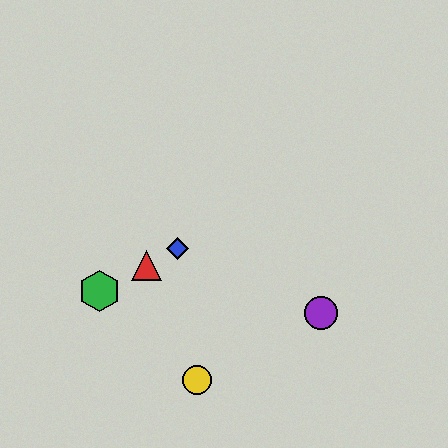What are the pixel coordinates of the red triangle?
The red triangle is at (146, 265).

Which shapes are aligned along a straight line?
The red triangle, the blue diamond, the green hexagon are aligned along a straight line.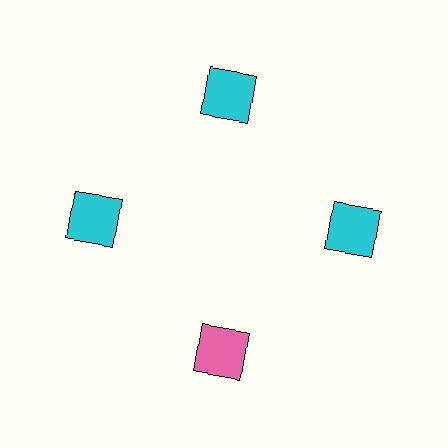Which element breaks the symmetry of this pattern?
The pink square at roughly the 6 o'clock position breaks the symmetry. All other shapes are cyan squares.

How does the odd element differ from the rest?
It has a different color: pink instead of cyan.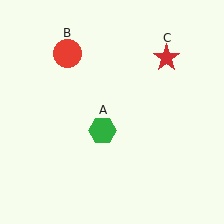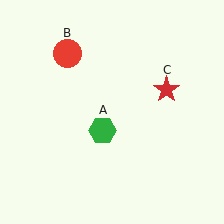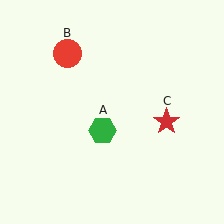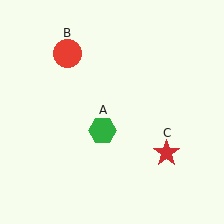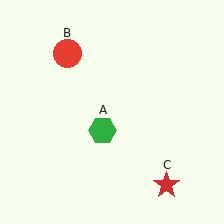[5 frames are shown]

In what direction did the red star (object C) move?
The red star (object C) moved down.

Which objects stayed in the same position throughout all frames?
Green hexagon (object A) and red circle (object B) remained stationary.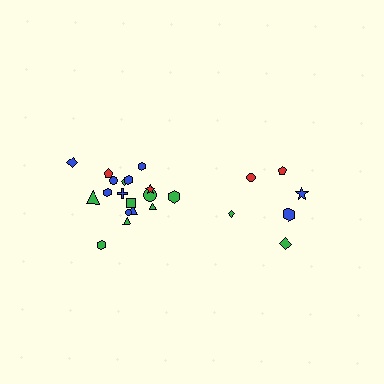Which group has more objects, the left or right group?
The left group.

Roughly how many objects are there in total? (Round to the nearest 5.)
Roughly 25 objects in total.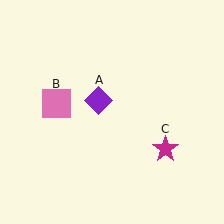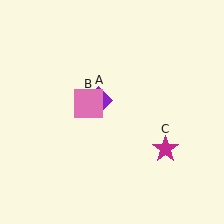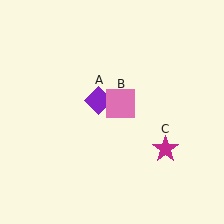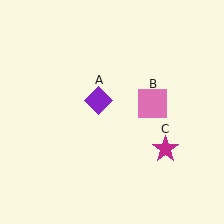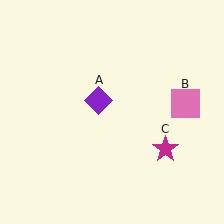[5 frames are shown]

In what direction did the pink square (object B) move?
The pink square (object B) moved right.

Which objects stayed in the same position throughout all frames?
Purple diamond (object A) and magenta star (object C) remained stationary.